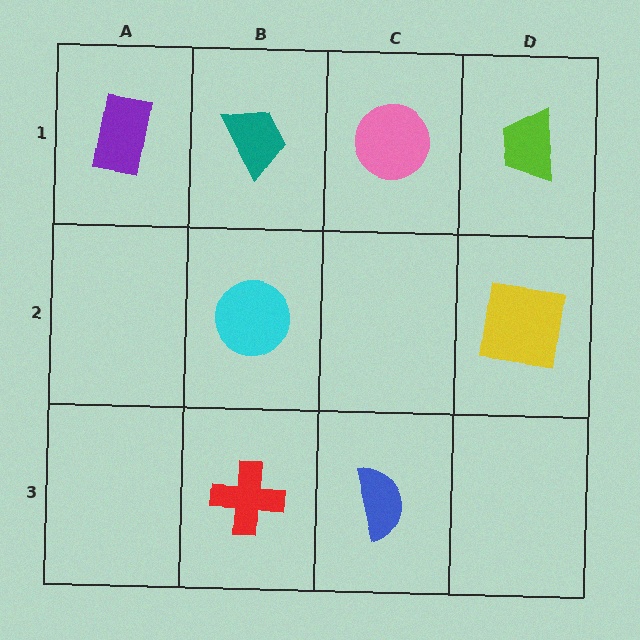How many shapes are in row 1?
4 shapes.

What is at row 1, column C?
A pink circle.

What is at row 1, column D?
A lime trapezoid.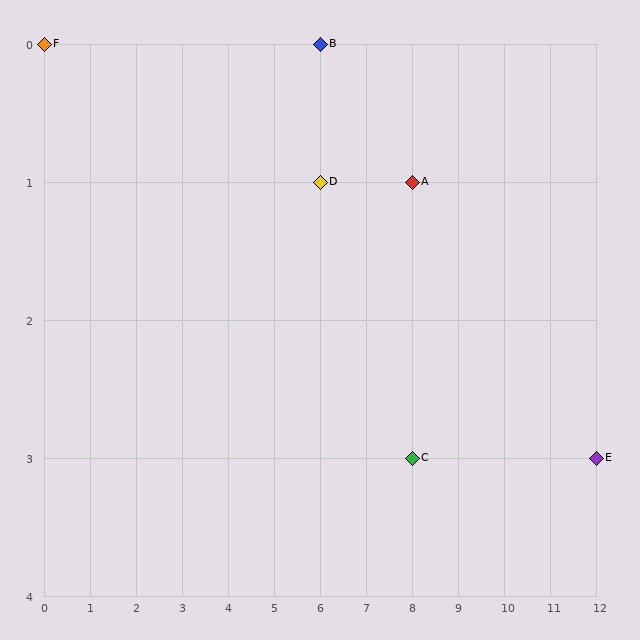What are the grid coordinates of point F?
Point F is at grid coordinates (0, 0).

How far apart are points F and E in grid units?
Points F and E are 12 columns and 3 rows apart (about 12.4 grid units diagonally).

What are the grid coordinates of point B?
Point B is at grid coordinates (6, 0).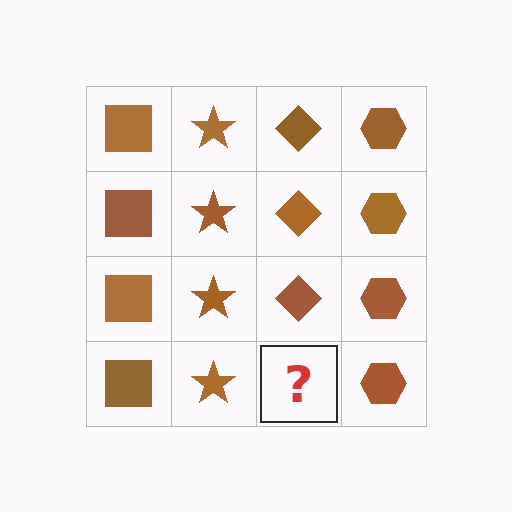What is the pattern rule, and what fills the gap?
The rule is that each column has a consistent shape. The gap should be filled with a brown diamond.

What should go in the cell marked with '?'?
The missing cell should contain a brown diamond.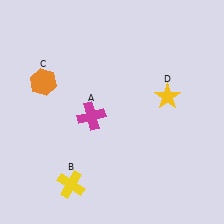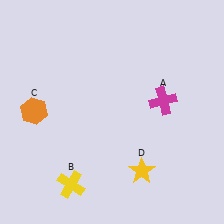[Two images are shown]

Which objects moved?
The objects that moved are: the magenta cross (A), the orange hexagon (C), the yellow star (D).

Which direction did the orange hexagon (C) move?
The orange hexagon (C) moved down.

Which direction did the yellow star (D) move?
The yellow star (D) moved down.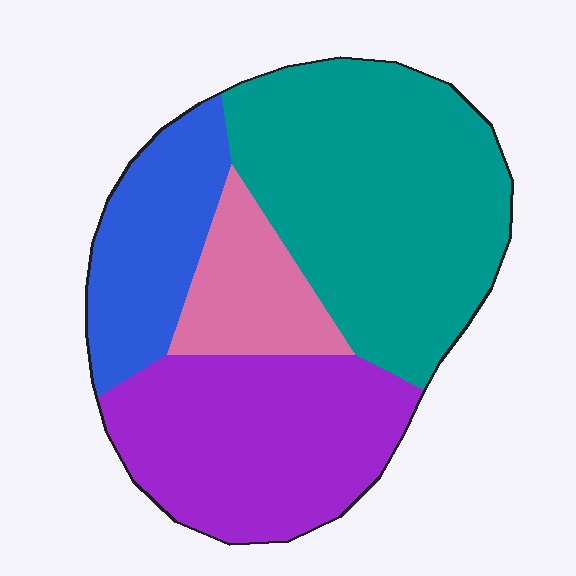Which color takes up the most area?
Teal, at roughly 40%.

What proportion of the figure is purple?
Purple covers roughly 30% of the figure.